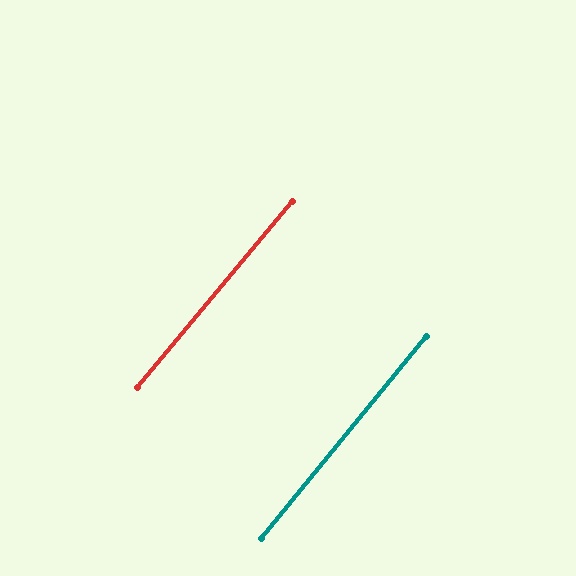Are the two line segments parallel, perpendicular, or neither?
Parallel — their directions differ by only 0.5°.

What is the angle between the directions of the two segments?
Approximately 1 degree.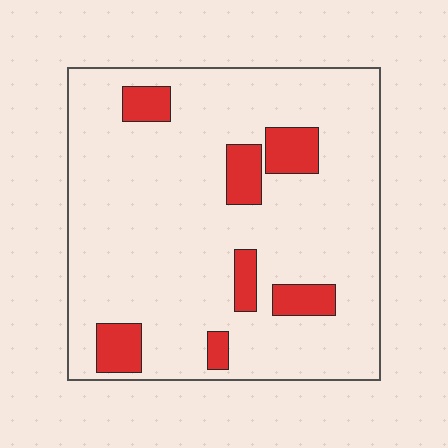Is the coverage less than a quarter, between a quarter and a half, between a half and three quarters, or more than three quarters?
Less than a quarter.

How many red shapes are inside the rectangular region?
7.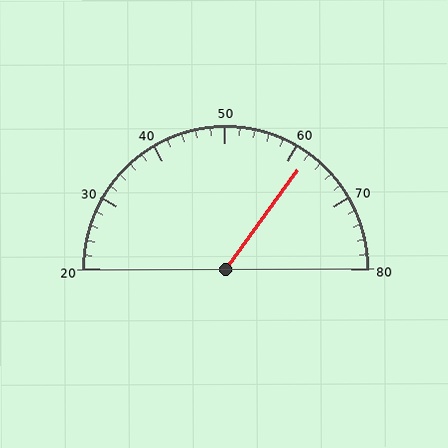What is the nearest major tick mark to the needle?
The nearest major tick mark is 60.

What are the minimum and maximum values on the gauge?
The gauge ranges from 20 to 80.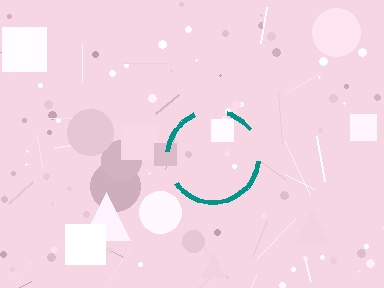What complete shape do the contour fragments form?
The contour fragments form a circle.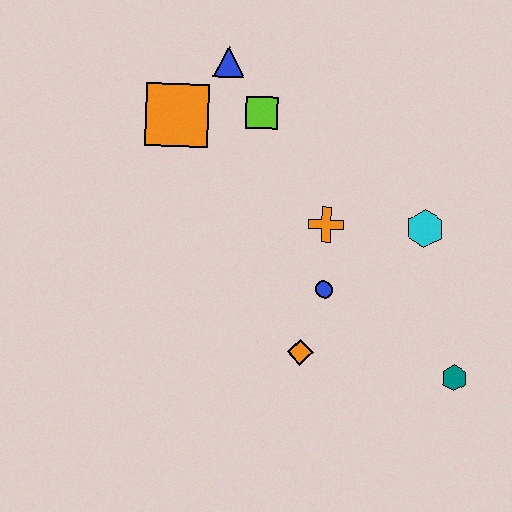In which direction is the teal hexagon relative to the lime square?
The teal hexagon is below the lime square.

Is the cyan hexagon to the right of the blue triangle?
Yes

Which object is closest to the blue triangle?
The lime square is closest to the blue triangle.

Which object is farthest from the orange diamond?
The blue triangle is farthest from the orange diamond.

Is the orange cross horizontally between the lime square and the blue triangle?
No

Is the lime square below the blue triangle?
Yes